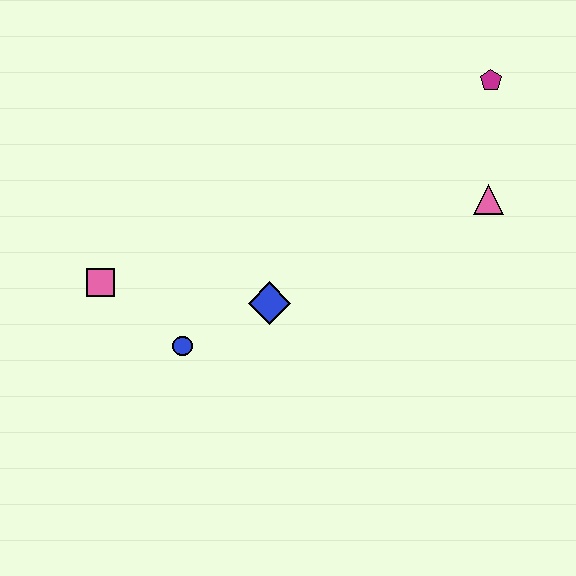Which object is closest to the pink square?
The blue circle is closest to the pink square.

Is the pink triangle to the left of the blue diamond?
No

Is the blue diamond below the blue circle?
No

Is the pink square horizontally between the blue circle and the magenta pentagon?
No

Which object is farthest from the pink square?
The magenta pentagon is farthest from the pink square.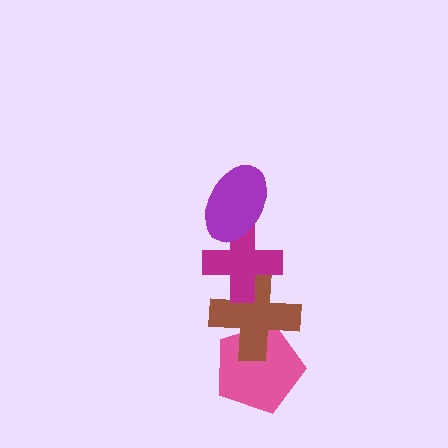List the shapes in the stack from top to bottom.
From top to bottom: the purple ellipse, the magenta cross, the brown cross, the pink pentagon.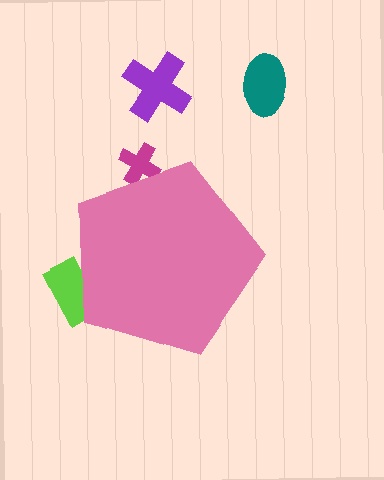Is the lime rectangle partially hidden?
Yes, the lime rectangle is partially hidden behind the pink pentagon.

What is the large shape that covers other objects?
A pink pentagon.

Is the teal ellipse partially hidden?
No, the teal ellipse is fully visible.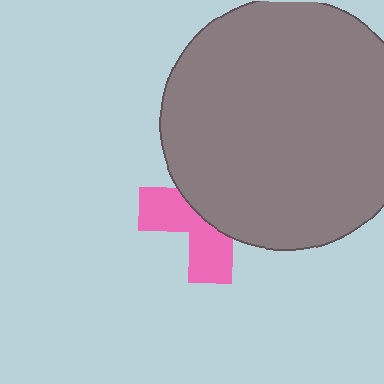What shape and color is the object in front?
The object in front is a gray circle.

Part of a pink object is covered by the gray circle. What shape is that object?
It is a cross.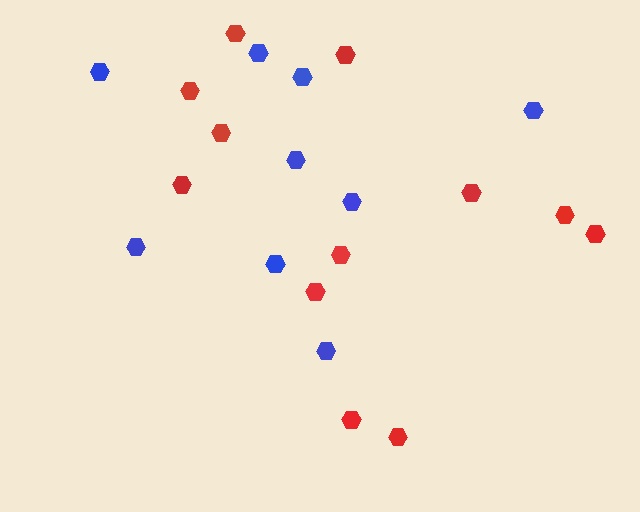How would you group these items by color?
There are 2 groups: one group of red hexagons (12) and one group of blue hexagons (9).